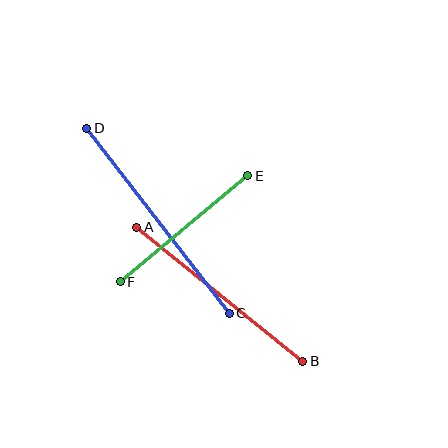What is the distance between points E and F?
The distance is approximately 166 pixels.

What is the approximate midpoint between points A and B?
The midpoint is at approximately (220, 294) pixels.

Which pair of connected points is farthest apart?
Points C and D are farthest apart.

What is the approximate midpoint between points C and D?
The midpoint is at approximately (158, 221) pixels.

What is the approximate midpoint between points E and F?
The midpoint is at approximately (184, 229) pixels.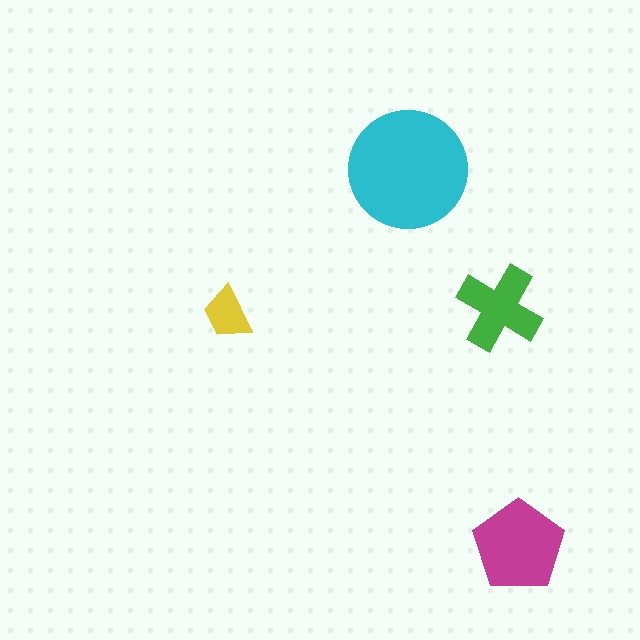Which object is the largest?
The cyan circle.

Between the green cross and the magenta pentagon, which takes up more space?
The magenta pentagon.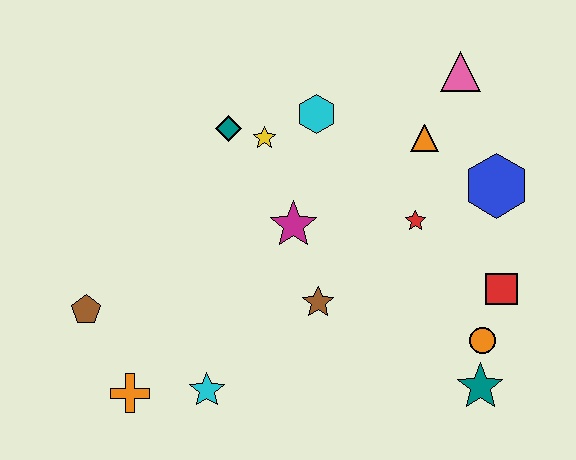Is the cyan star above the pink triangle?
No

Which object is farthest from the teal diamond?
The teal star is farthest from the teal diamond.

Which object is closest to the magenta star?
The brown star is closest to the magenta star.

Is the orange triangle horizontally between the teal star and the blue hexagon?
No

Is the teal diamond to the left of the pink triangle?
Yes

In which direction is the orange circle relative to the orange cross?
The orange circle is to the right of the orange cross.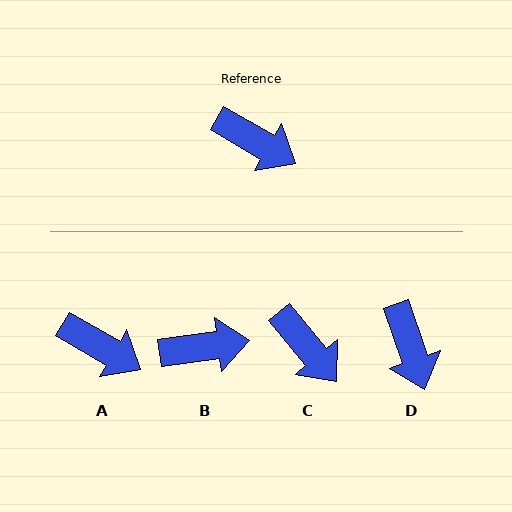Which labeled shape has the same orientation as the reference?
A.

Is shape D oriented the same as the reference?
No, it is off by about 41 degrees.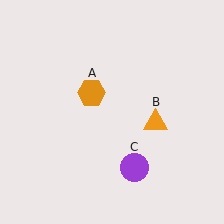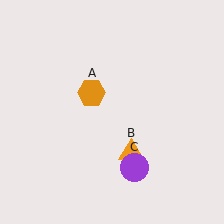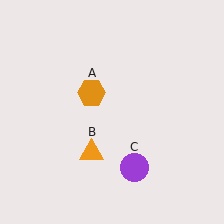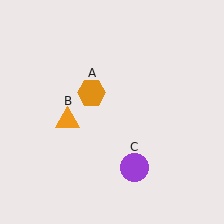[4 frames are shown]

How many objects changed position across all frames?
1 object changed position: orange triangle (object B).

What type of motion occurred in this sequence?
The orange triangle (object B) rotated clockwise around the center of the scene.